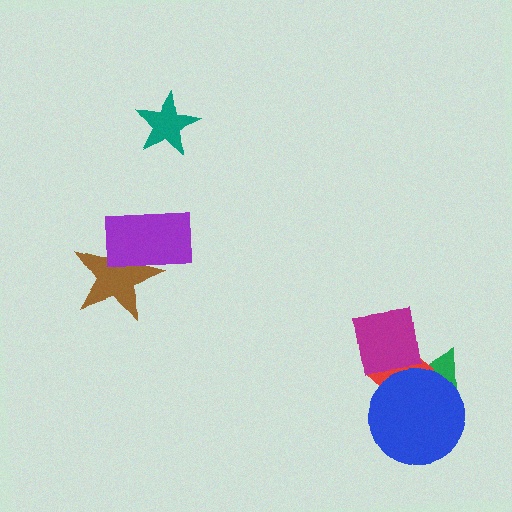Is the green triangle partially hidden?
Yes, it is partially covered by another shape.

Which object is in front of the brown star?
The purple rectangle is in front of the brown star.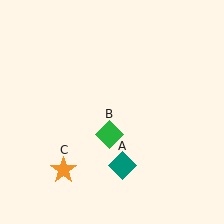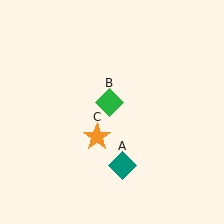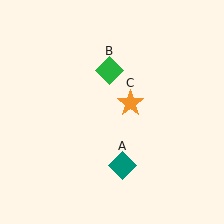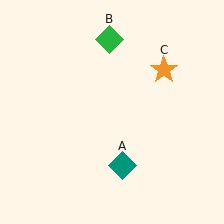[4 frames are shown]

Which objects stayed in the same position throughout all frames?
Teal diamond (object A) remained stationary.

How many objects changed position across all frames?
2 objects changed position: green diamond (object B), orange star (object C).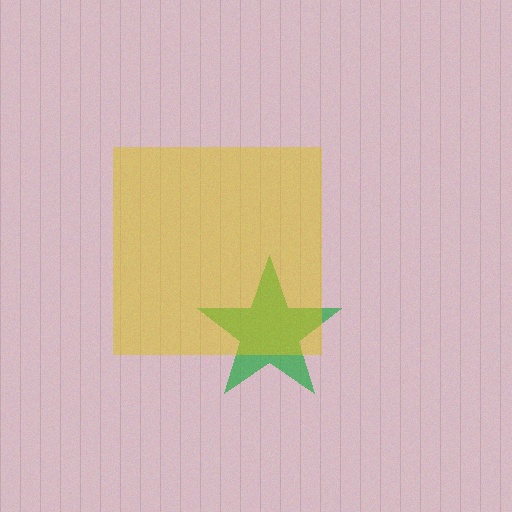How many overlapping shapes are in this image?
There are 2 overlapping shapes in the image.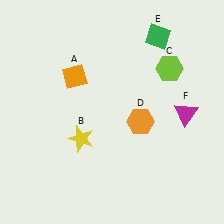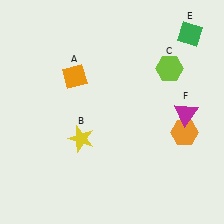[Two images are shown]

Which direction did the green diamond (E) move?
The green diamond (E) moved right.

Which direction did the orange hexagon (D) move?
The orange hexagon (D) moved right.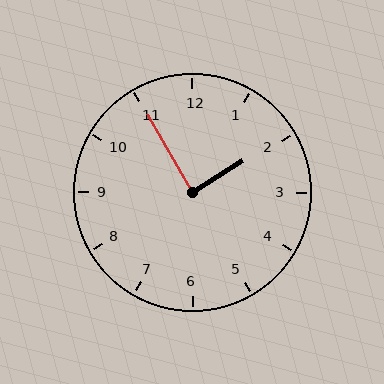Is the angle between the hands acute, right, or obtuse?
It is right.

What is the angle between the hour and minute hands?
Approximately 88 degrees.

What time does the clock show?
1:55.